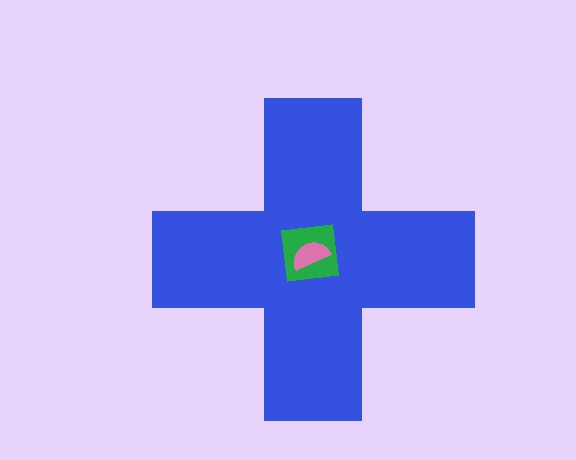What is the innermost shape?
The pink semicircle.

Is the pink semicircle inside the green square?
Yes.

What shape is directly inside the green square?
The pink semicircle.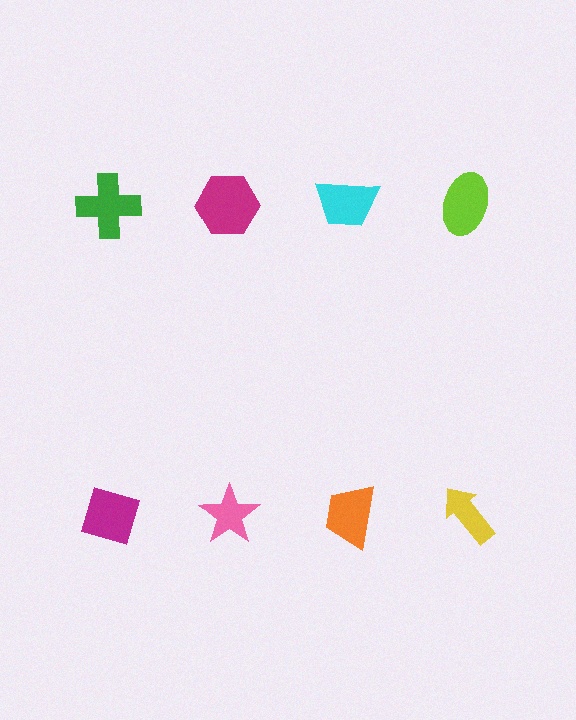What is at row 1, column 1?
A green cross.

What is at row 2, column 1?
A magenta diamond.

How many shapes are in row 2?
4 shapes.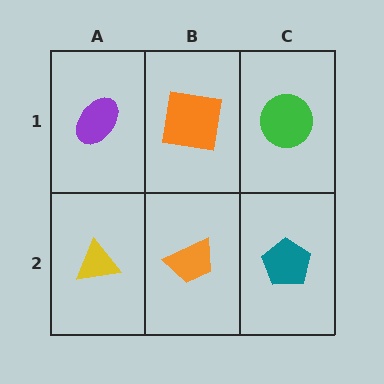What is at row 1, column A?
A purple ellipse.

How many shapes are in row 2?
3 shapes.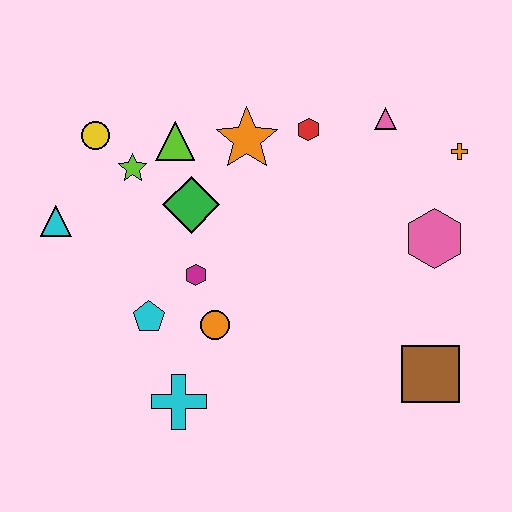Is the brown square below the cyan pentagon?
Yes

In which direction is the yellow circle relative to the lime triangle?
The yellow circle is to the left of the lime triangle.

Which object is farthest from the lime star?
The brown square is farthest from the lime star.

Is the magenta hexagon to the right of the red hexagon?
No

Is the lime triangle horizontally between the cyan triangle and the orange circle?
Yes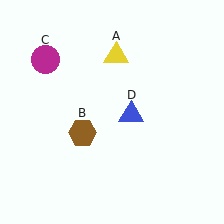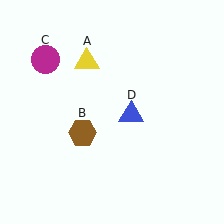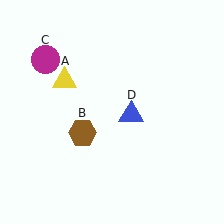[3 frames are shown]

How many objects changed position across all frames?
1 object changed position: yellow triangle (object A).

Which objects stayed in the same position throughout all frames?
Brown hexagon (object B) and magenta circle (object C) and blue triangle (object D) remained stationary.